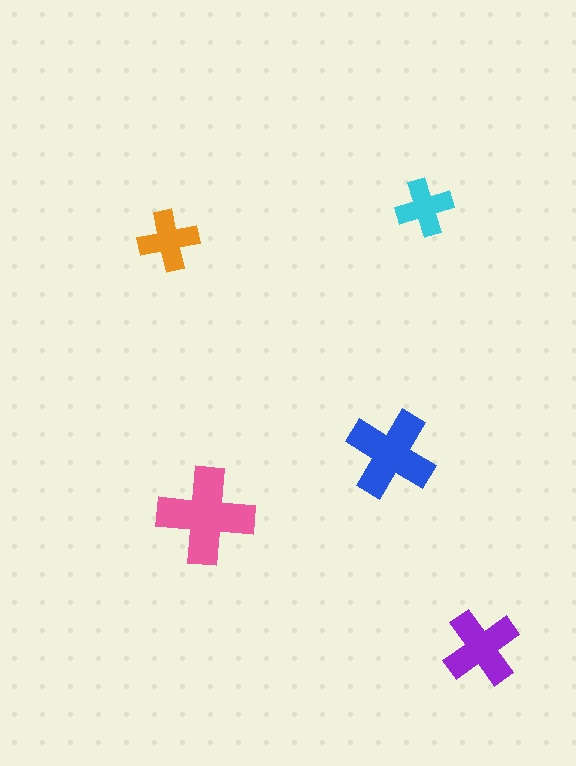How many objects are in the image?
There are 5 objects in the image.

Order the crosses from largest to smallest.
the pink one, the blue one, the purple one, the orange one, the cyan one.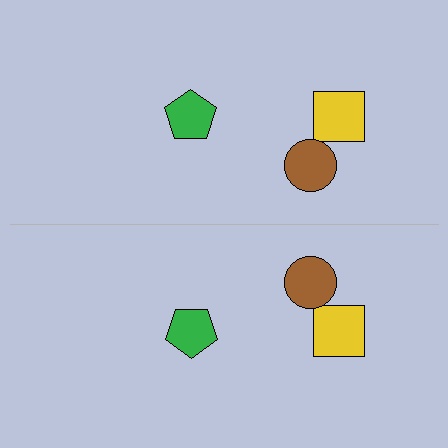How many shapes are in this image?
There are 6 shapes in this image.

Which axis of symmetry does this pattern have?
The pattern has a horizontal axis of symmetry running through the center of the image.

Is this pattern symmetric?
Yes, this pattern has bilateral (reflection) symmetry.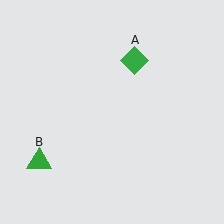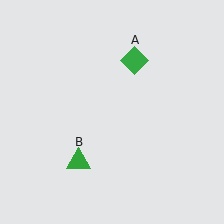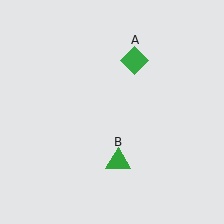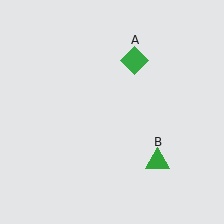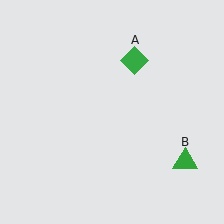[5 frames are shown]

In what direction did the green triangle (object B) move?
The green triangle (object B) moved right.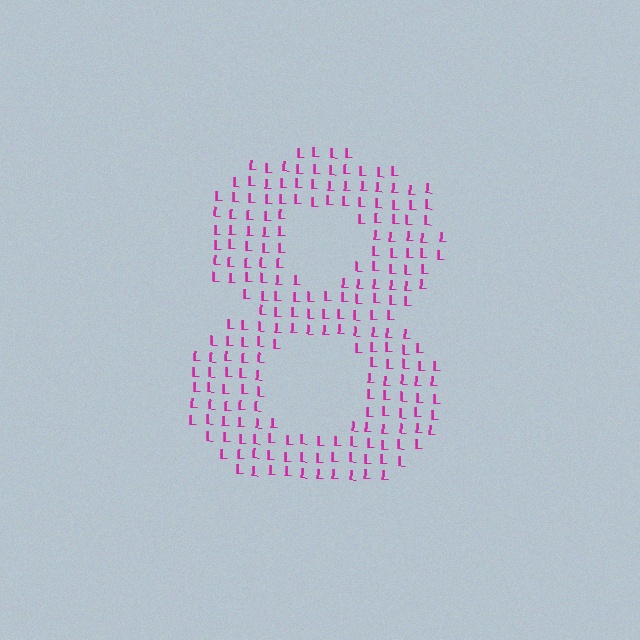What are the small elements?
The small elements are letter L's.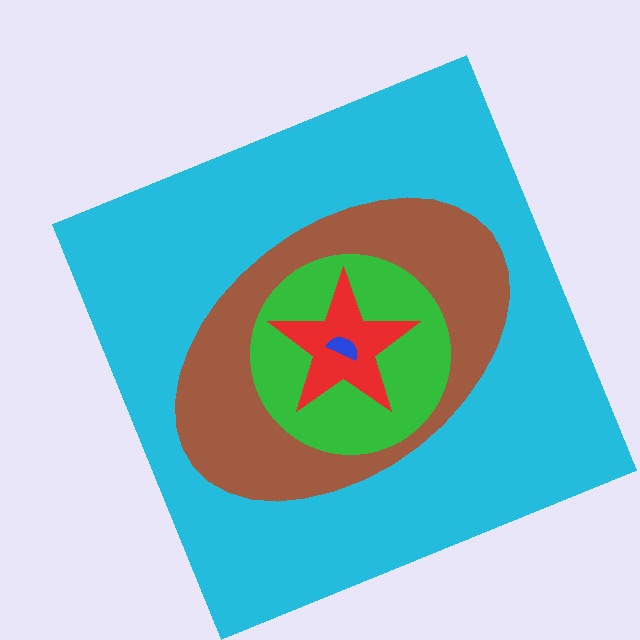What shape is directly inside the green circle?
The red star.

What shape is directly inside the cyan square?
The brown ellipse.